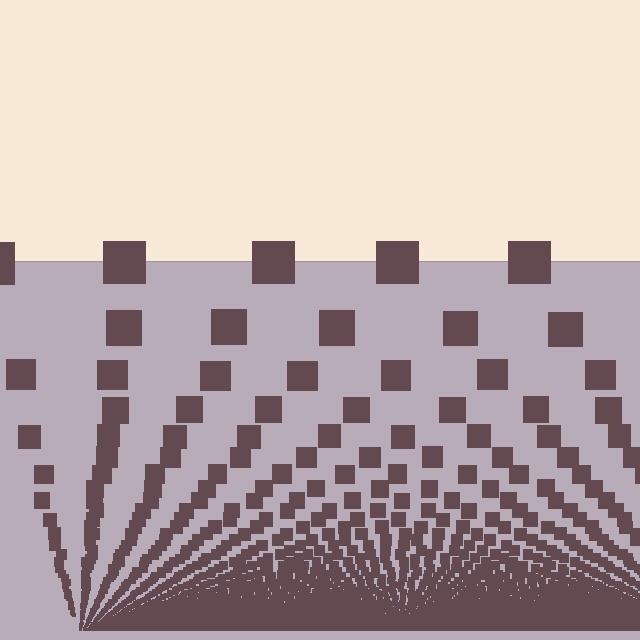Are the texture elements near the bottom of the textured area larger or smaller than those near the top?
Smaller. The gradient is inverted — elements near the bottom are smaller and denser.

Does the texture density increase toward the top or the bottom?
Density increases toward the bottom.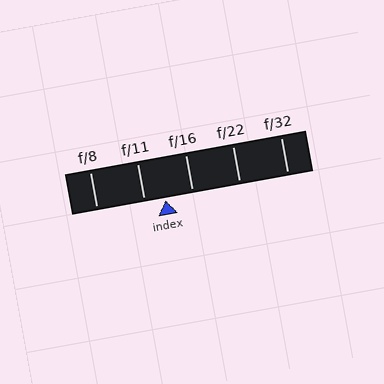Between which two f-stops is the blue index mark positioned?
The index mark is between f/11 and f/16.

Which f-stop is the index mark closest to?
The index mark is closest to f/11.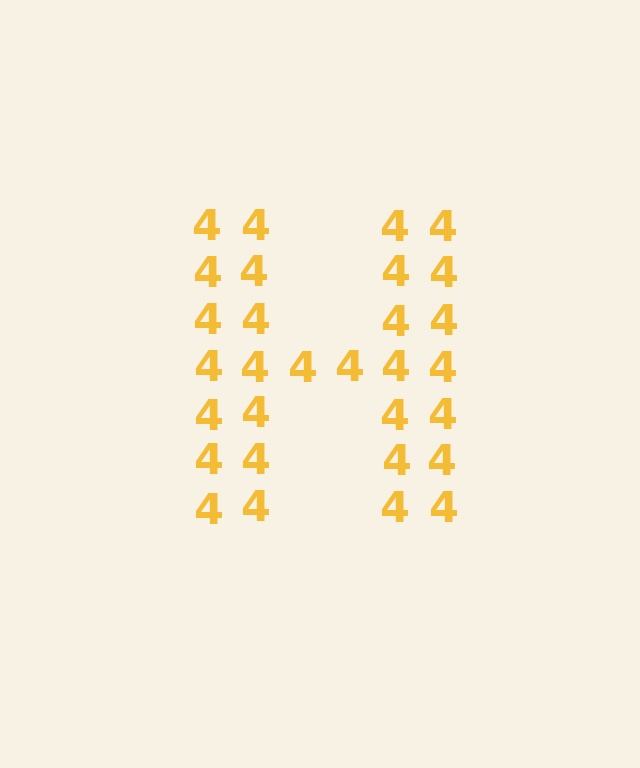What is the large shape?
The large shape is the letter H.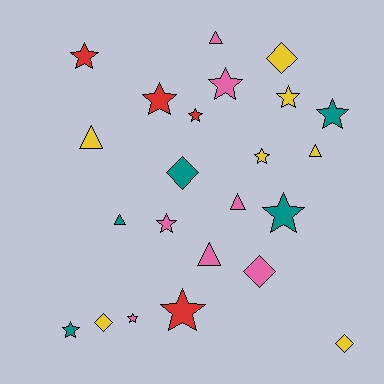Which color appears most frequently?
Pink, with 7 objects.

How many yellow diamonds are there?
There are 3 yellow diamonds.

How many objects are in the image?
There are 23 objects.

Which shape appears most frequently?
Star, with 12 objects.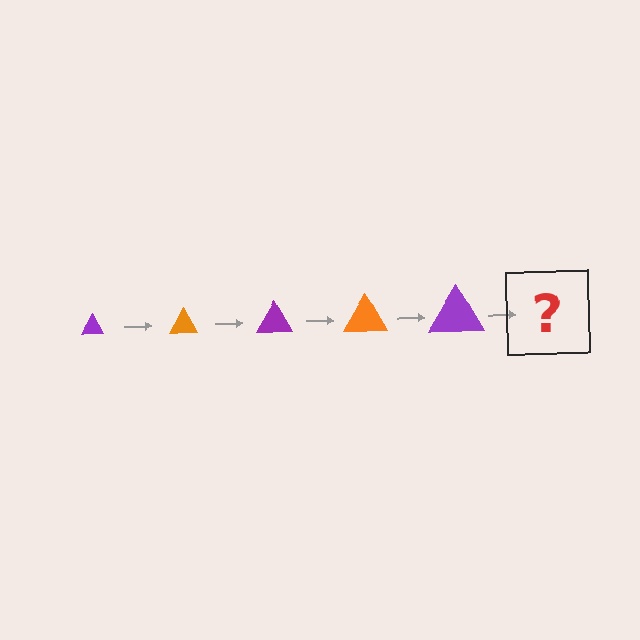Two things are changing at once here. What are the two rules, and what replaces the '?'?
The two rules are that the triangle grows larger each step and the color cycles through purple and orange. The '?' should be an orange triangle, larger than the previous one.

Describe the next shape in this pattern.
It should be an orange triangle, larger than the previous one.